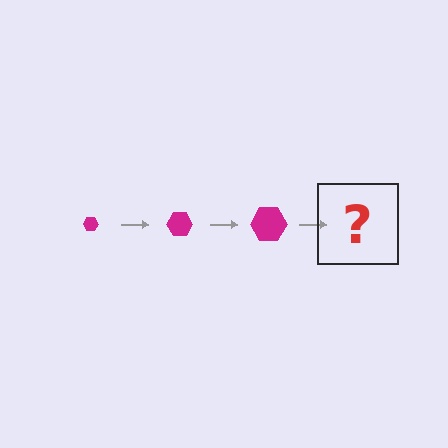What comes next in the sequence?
The next element should be a magenta hexagon, larger than the previous one.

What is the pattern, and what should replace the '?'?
The pattern is that the hexagon gets progressively larger each step. The '?' should be a magenta hexagon, larger than the previous one.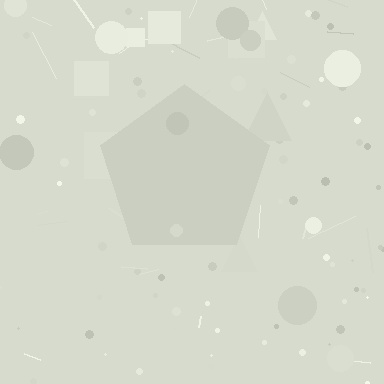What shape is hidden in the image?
A pentagon is hidden in the image.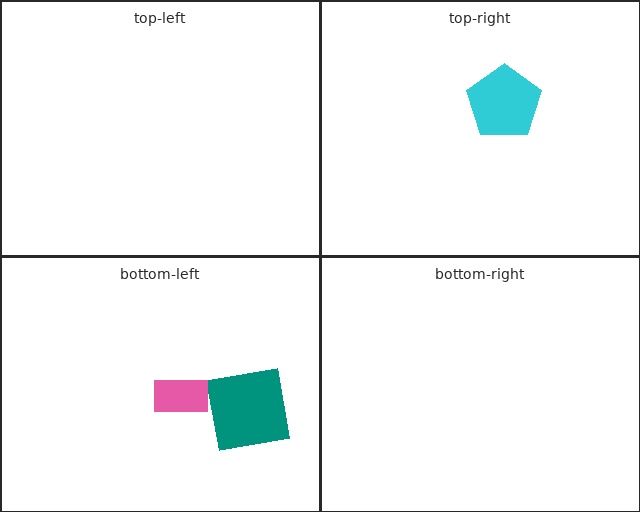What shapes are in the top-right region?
The cyan pentagon.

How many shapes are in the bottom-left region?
2.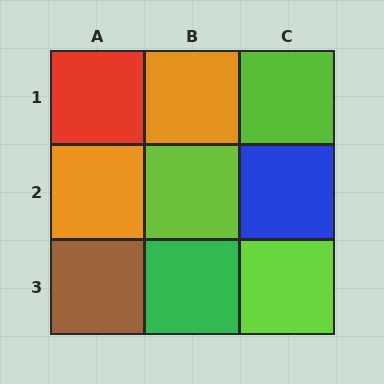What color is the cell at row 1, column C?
Lime.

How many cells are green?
1 cell is green.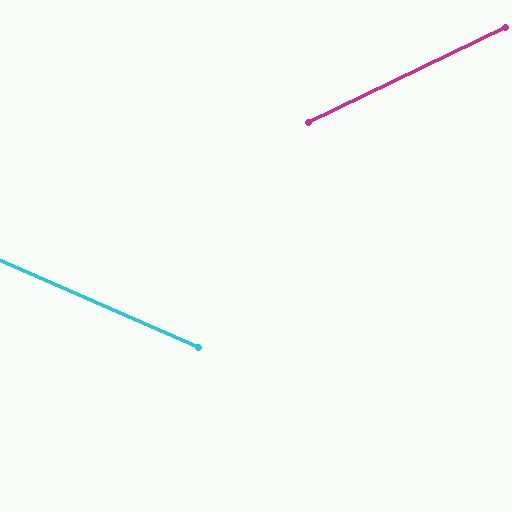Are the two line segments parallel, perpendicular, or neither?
Neither parallel nor perpendicular — they differ by about 49°.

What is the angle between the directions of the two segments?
Approximately 49 degrees.